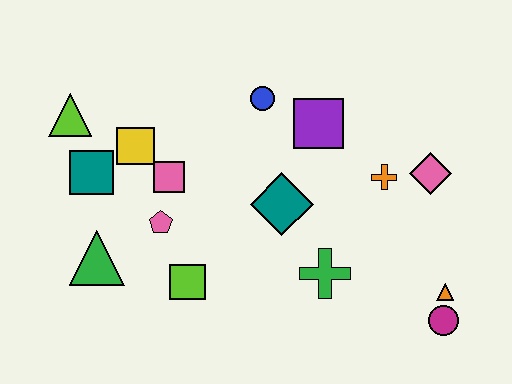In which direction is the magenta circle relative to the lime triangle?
The magenta circle is to the right of the lime triangle.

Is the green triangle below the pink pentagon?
Yes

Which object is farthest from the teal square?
The magenta circle is farthest from the teal square.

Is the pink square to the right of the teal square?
Yes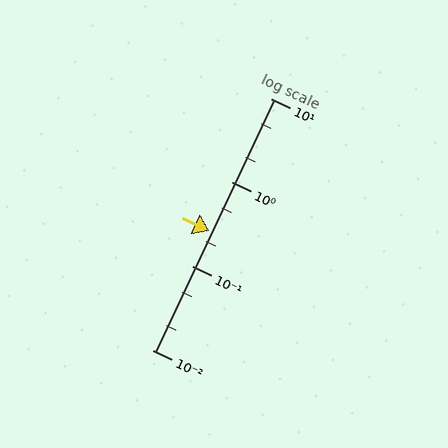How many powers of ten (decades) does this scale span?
The scale spans 3 decades, from 0.01 to 10.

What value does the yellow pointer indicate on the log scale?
The pointer indicates approximately 0.26.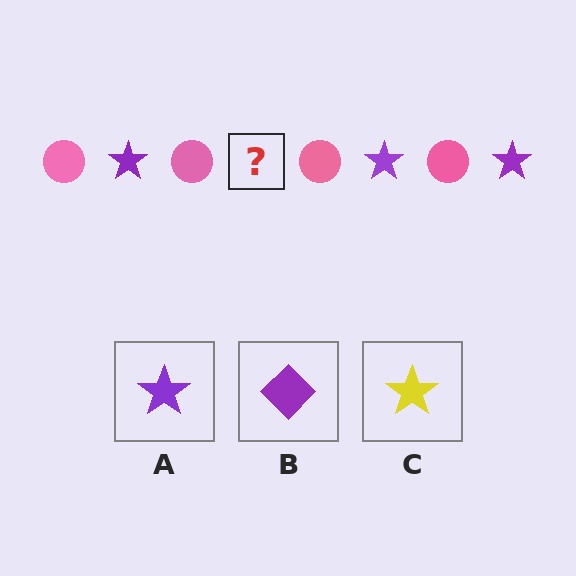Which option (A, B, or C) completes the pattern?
A.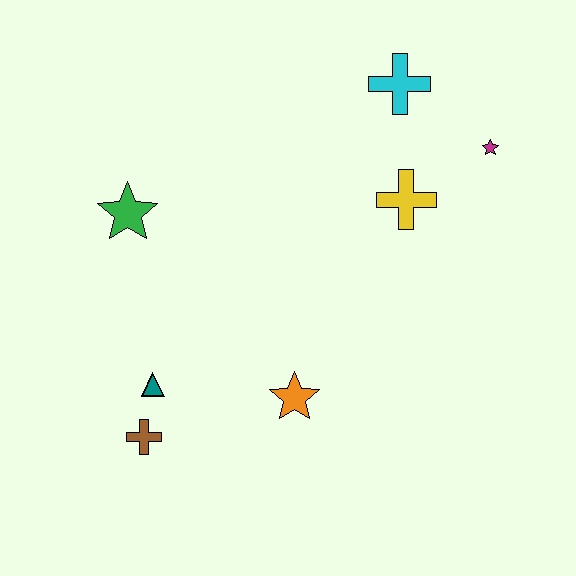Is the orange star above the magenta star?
No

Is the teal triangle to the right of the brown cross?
Yes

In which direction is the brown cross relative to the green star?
The brown cross is below the green star.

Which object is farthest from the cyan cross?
The brown cross is farthest from the cyan cross.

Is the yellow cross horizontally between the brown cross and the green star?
No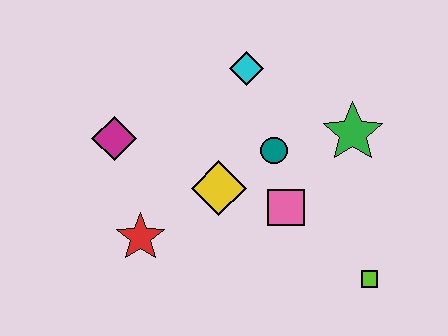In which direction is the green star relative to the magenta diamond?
The green star is to the right of the magenta diamond.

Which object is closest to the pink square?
The teal circle is closest to the pink square.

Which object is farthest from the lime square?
The magenta diamond is farthest from the lime square.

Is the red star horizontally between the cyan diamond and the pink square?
No